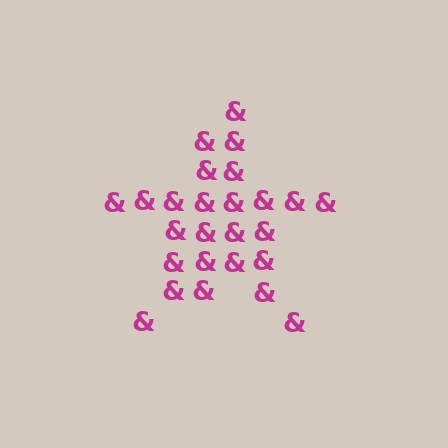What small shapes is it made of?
It is made of small ampersands.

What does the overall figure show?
The overall figure shows a star.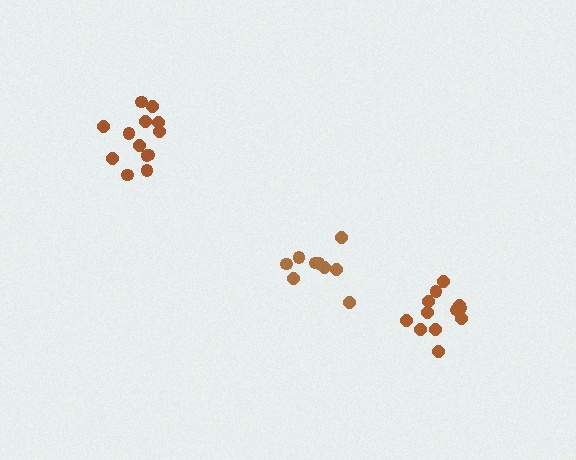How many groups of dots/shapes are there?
There are 3 groups.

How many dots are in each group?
Group 1: 14 dots, Group 2: 9 dots, Group 3: 12 dots (35 total).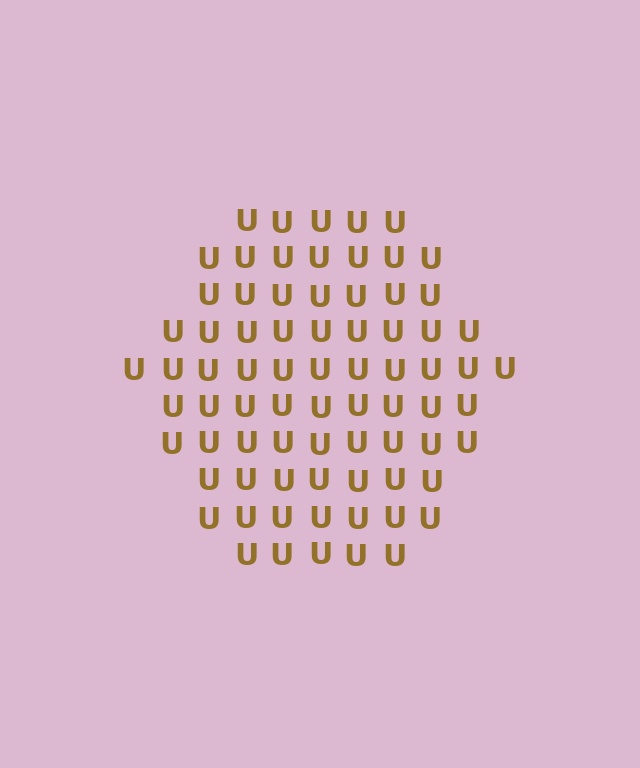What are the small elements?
The small elements are letter U's.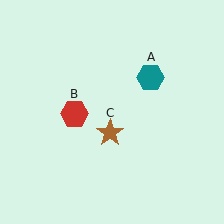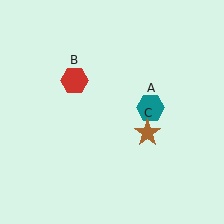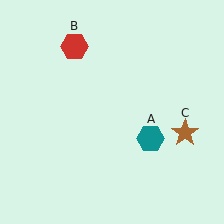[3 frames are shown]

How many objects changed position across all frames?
3 objects changed position: teal hexagon (object A), red hexagon (object B), brown star (object C).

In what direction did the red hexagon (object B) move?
The red hexagon (object B) moved up.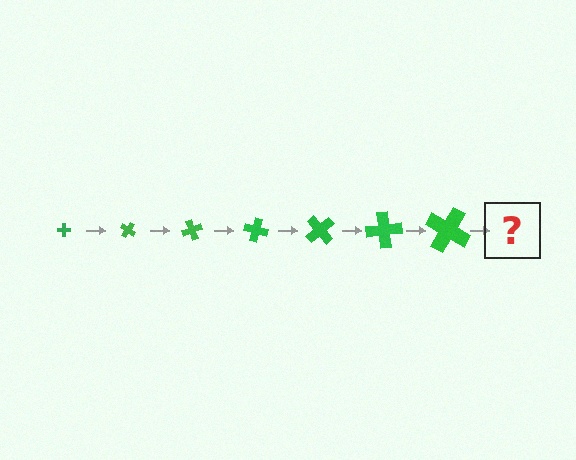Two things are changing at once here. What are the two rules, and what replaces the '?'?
The two rules are that the cross grows larger each step and it rotates 35 degrees each step. The '?' should be a cross, larger than the previous one and rotated 245 degrees from the start.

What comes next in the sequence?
The next element should be a cross, larger than the previous one and rotated 245 degrees from the start.